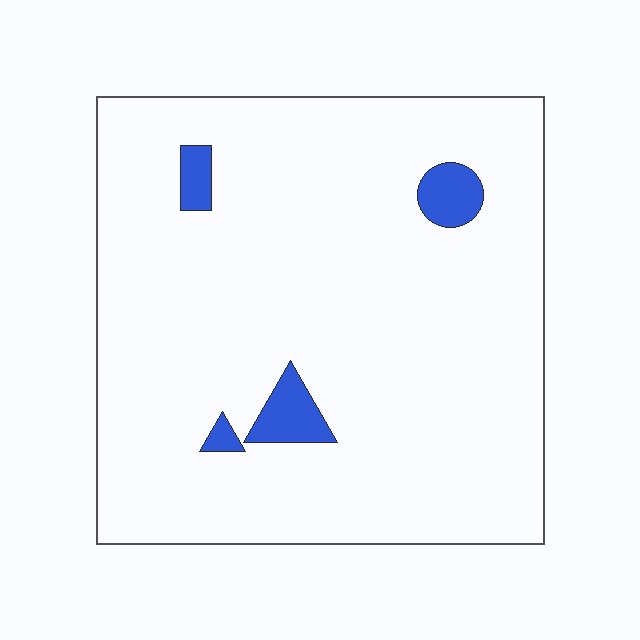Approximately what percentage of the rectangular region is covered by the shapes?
Approximately 5%.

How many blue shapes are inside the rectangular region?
4.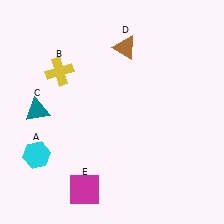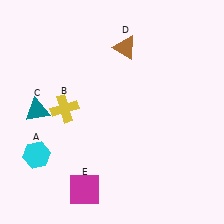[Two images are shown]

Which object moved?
The yellow cross (B) moved down.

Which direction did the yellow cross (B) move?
The yellow cross (B) moved down.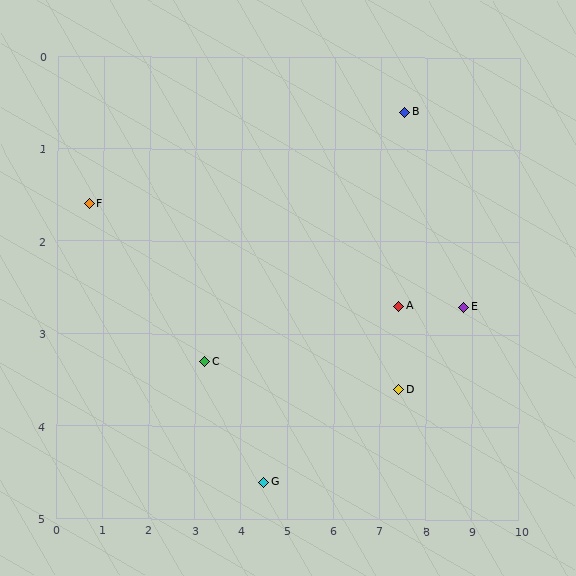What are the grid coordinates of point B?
Point B is at approximately (7.5, 0.6).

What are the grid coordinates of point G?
Point G is at approximately (4.5, 4.6).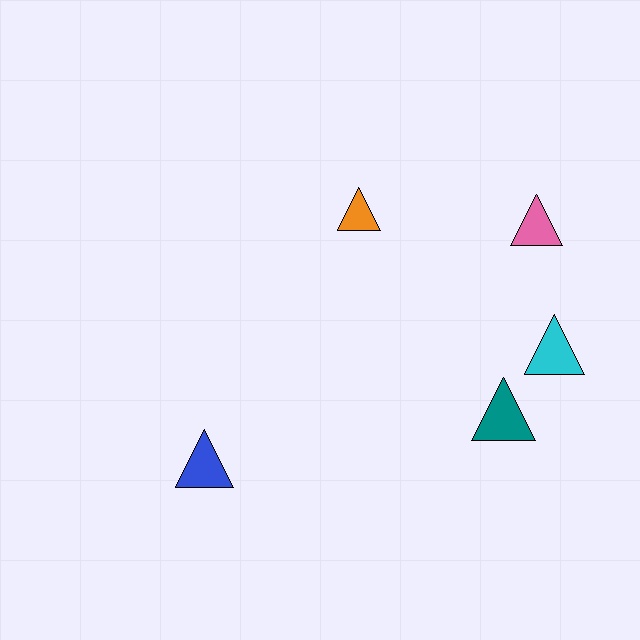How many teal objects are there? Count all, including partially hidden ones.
There is 1 teal object.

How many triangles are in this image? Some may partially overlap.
There are 5 triangles.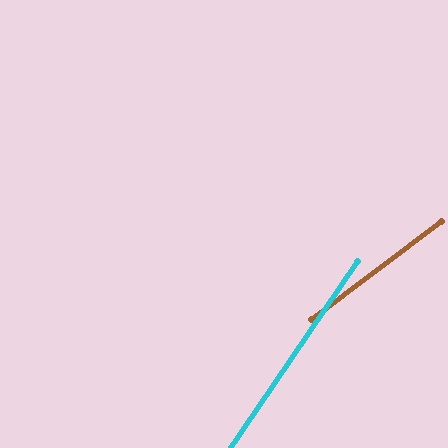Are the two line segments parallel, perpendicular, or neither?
Neither parallel nor perpendicular — they differ by about 19°.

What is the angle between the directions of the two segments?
Approximately 19 degrees.